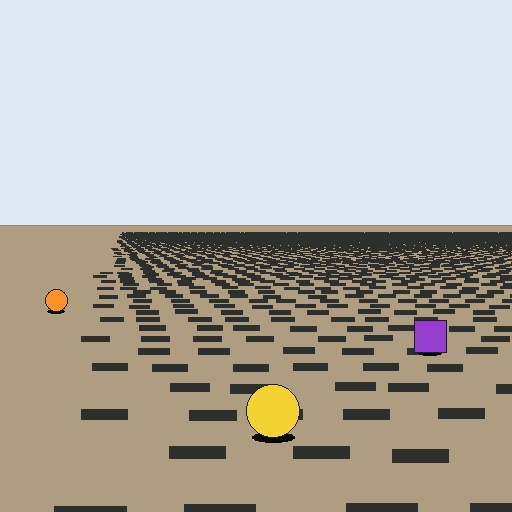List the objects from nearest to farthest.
From nearest to farthest: the yellow circle, the purple square, the orange circle.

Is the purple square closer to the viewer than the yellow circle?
No. The yellow circle is closer — you can tell from the texture gradient: the ground texture is coarser near it.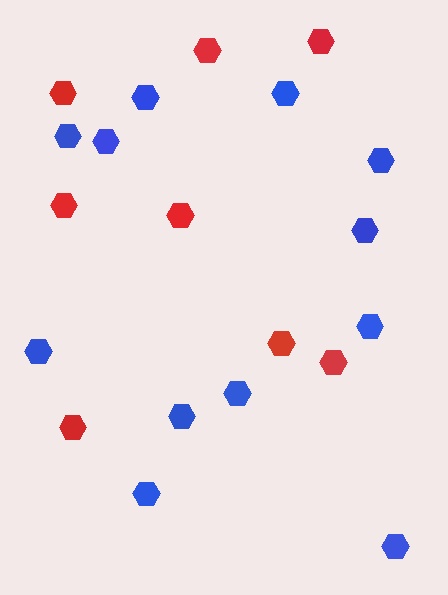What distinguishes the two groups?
There are 2 groups: one group of blue hexagons (12) and one group of red hexagons (8).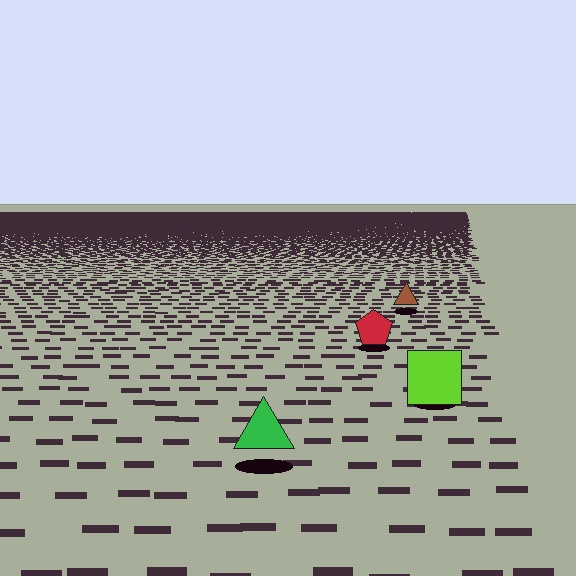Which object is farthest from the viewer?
The brown triangle is farthest from the viewer. It appears smaller and the ground texture around it is denser.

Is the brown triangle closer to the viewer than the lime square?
No. The lime square is closer — you can tell from the texture gradient: the ground texture is coarser near it.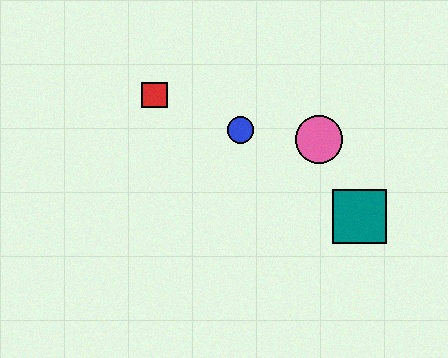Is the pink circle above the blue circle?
No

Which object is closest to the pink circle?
The blue circle is closest to the pink circle.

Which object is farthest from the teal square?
The red square is farthest from the teal square.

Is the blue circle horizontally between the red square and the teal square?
Yes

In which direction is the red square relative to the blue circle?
The red square is to the left of the blue circle.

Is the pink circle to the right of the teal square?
No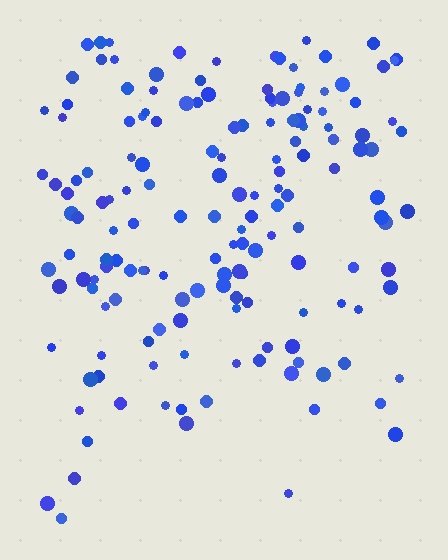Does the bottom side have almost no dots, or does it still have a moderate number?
Still a moderate number, just noticeably fewer than the top.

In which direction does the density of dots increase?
From bottom to top, with the top side densest.